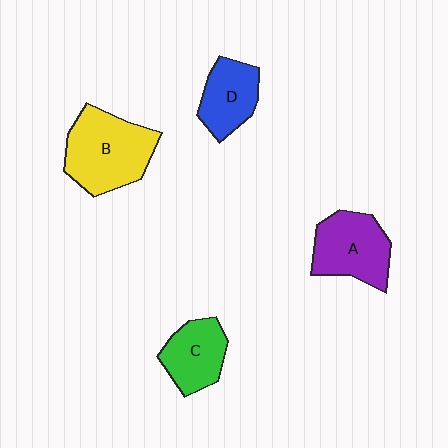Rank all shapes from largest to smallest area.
From largest to smallest: B (yellow), A (purple), C (green), D (blue).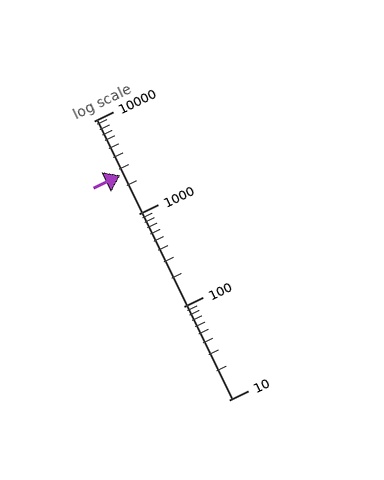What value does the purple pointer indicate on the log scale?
The pointer indicates approximately 2600.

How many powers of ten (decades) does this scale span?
The scale spans 3 decades, from 10 to 10000.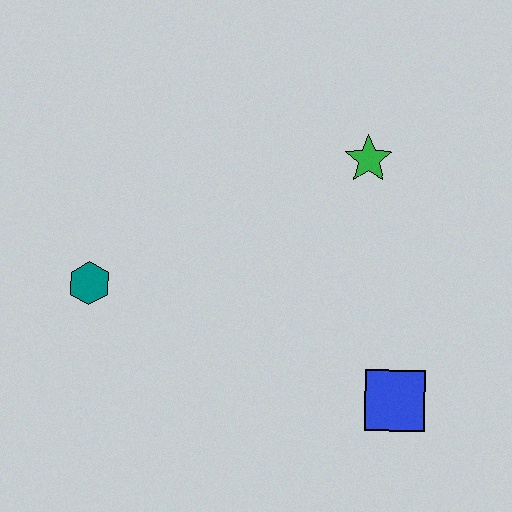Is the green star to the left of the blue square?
Yes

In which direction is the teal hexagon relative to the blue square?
The teal hexagon is to the left of the blue square.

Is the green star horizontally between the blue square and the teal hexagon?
Yes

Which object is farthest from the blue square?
The teal hexagon is farthest from the blue square.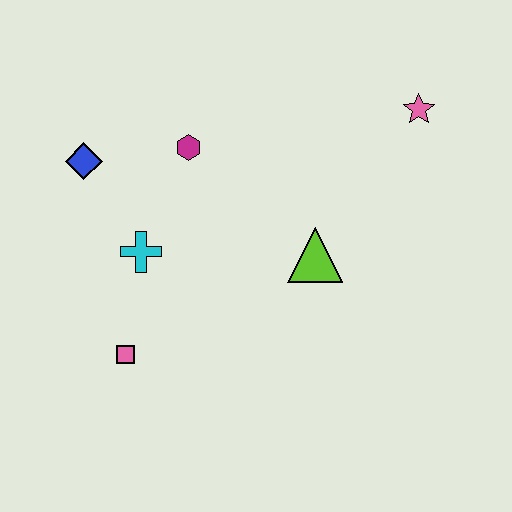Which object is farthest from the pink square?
The pink star is farthest from the pink square.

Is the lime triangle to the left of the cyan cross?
No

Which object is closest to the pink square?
The cyan cross is closest to the pink square.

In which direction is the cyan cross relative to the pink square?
The cyan cross is above the pink square.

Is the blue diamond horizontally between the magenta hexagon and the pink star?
No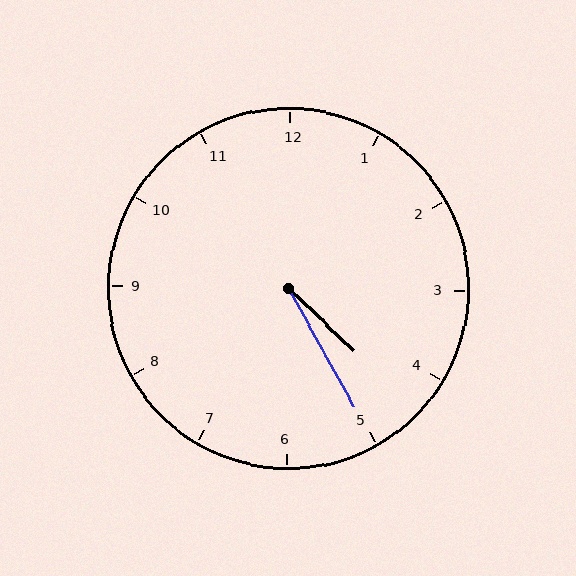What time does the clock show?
4:25.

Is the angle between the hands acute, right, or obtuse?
It is acute.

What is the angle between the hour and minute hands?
Approximately 18 degrees.